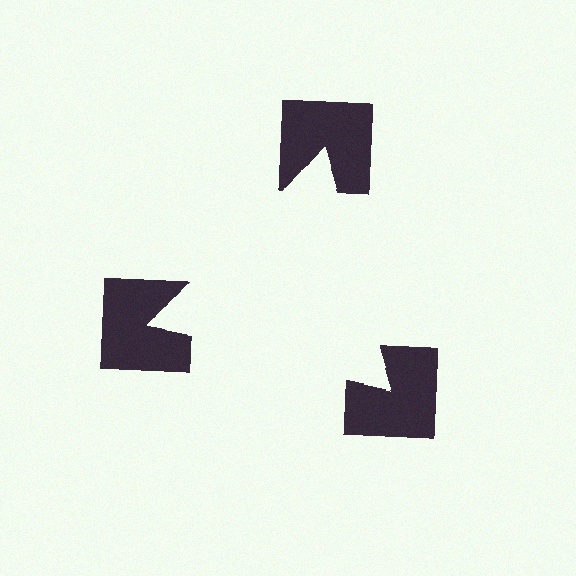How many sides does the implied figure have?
3 sides.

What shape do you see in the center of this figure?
An illusory triangle — its edges are inferred from the aligned wedge cuts in the notched squares, not physically drawn.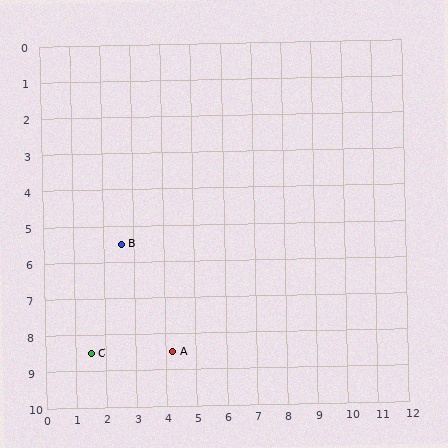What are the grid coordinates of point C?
Point C is at approximately (1.5, 8.5).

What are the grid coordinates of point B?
Point B is at approximately (2.6, 5.5).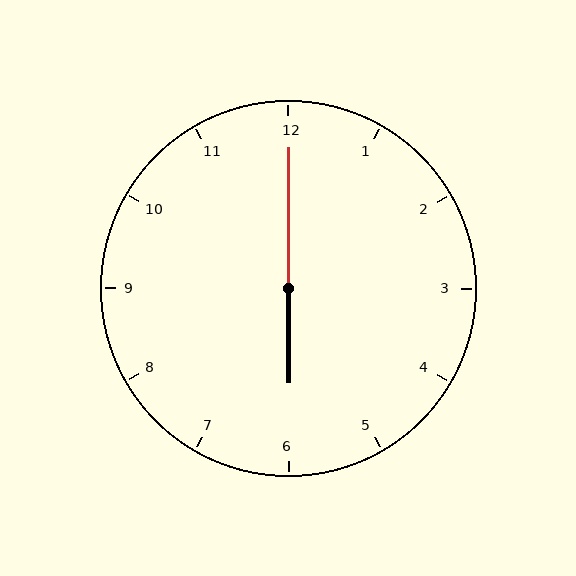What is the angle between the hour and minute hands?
Approximately 180 degrees.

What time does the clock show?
6:00.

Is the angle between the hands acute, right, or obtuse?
It is obtuse.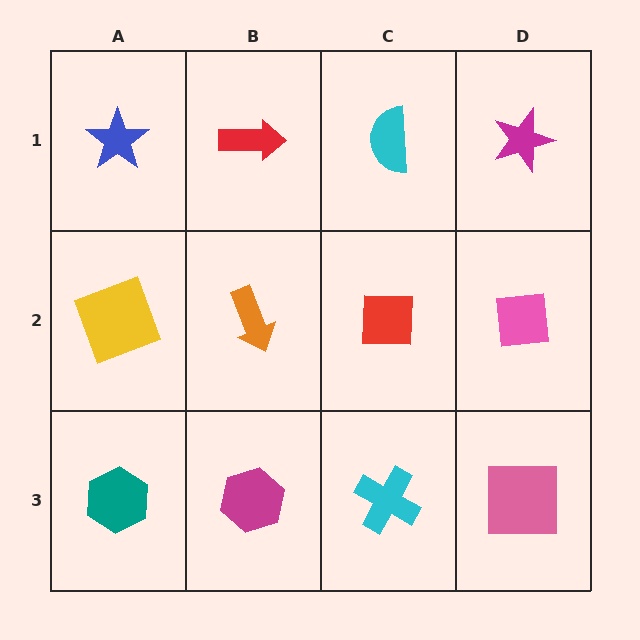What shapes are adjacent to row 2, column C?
A cyan semicircle (row 1, column C), a cyan cross (row 3, column C), an orange arrow (row 2, column B), a pink square (row 2, column D).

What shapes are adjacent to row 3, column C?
A red square (row 2, column C), a magenta hexagon (row 3, column B), a pink square (row 3, column D).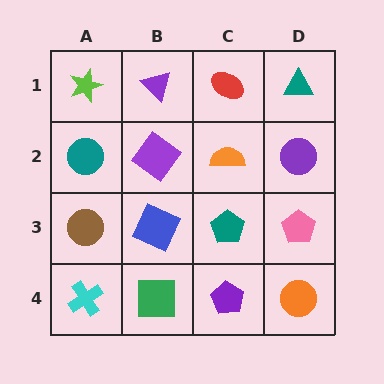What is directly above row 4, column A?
A brown circle.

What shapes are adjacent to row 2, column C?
A red ellipse (row 1, column C), a teal pentagon (row 3, column C), a purple diamond (row 2, column B), a purple circle (row 2, column D).